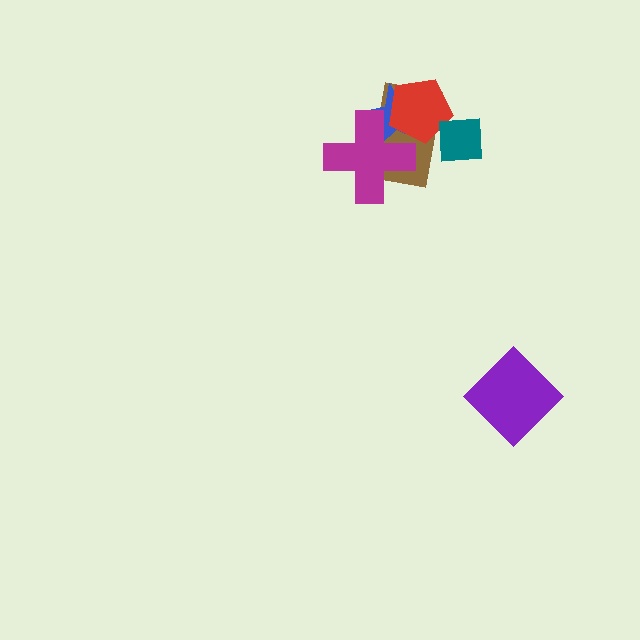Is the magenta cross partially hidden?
No, no other shape covers it.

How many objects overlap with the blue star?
3 objects overlap with the blue star.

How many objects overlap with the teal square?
2 objects overlap with the teal square.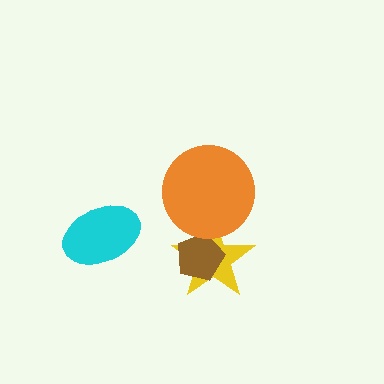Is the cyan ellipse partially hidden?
No, no other shape covers it.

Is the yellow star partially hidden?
Yes, it is partially covered by another shape.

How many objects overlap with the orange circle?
1 object overlaps with the orange circle.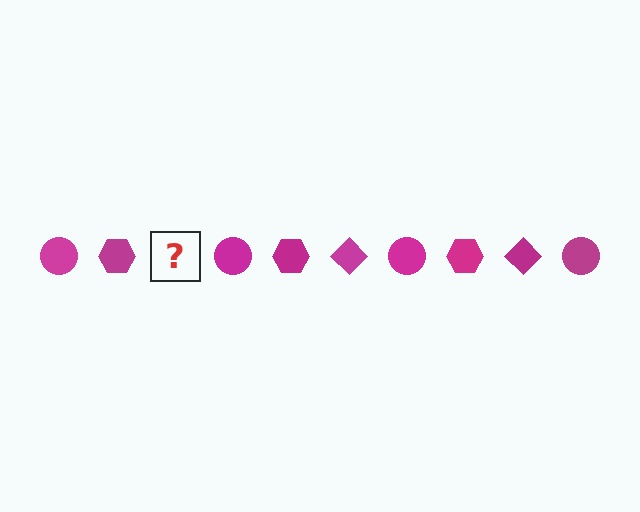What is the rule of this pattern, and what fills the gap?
The rule is that the pattern cycles through circle, hexagon, diamond shapes in magenta. The gap should be filled with a magenta diamond.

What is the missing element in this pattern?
The missing element is a magenta diamond.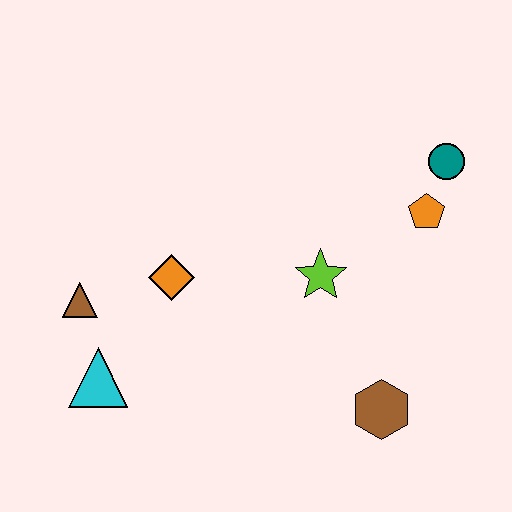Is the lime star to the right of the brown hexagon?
No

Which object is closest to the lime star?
The orange pentagon is closest to the lime star.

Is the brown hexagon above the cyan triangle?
No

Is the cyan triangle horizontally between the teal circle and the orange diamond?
No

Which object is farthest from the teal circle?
The cyan triangle is farthest from the teal circle.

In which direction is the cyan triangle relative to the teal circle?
The cyan triangle is to the left of the teal circle.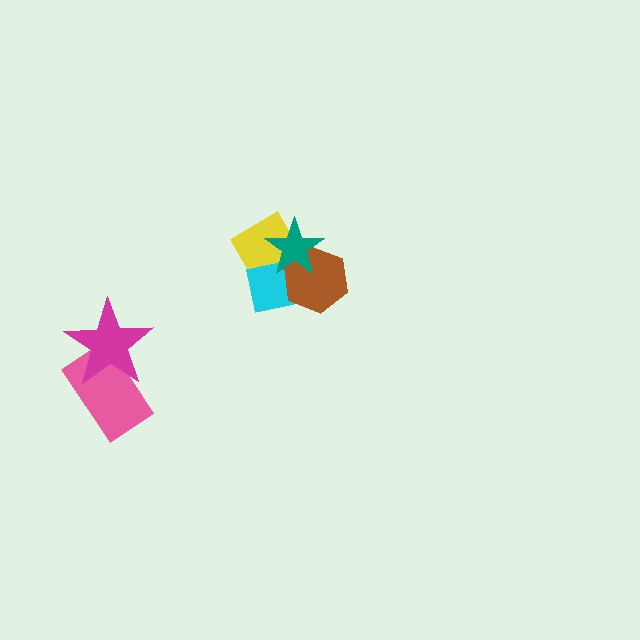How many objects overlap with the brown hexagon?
2 objects overlap with the brown hexagon.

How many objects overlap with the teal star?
3 objects overlap with the teal star.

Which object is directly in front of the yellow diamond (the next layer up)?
The cyan rectangle is directly in front of the yellow diamond.